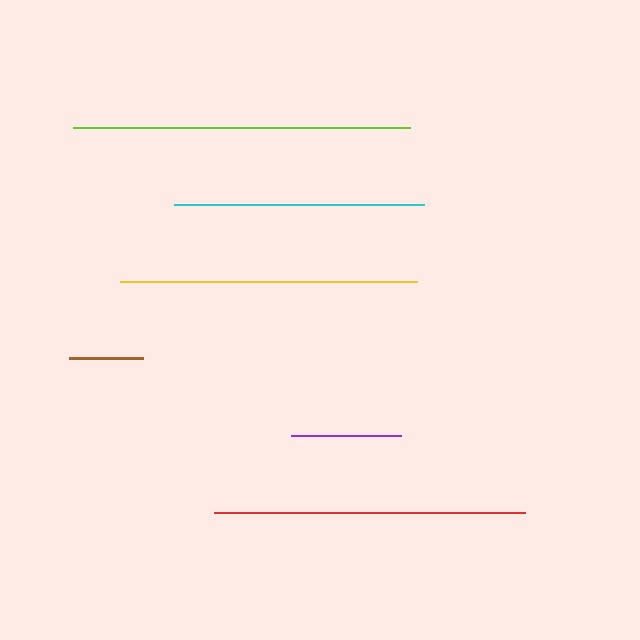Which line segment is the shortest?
The brown line is the shortest at approximately 74 pixels.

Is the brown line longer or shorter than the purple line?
The purple line is longer than the brown line.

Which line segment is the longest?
The lime line is the longest at approximately 337 pixels.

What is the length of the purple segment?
The purple segment is approximately 109 pixels long.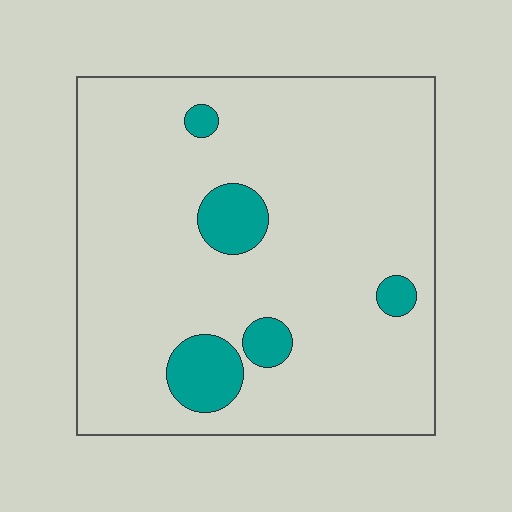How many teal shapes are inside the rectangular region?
5.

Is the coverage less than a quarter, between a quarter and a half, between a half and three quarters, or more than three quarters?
Less than a quarter.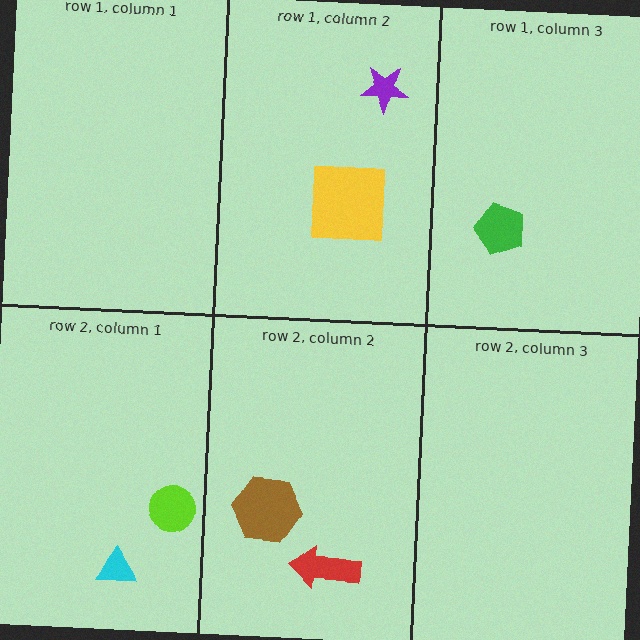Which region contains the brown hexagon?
The row 2, column 2 region.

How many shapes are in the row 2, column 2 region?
2.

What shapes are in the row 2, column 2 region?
The brown hexagon, the red arrow.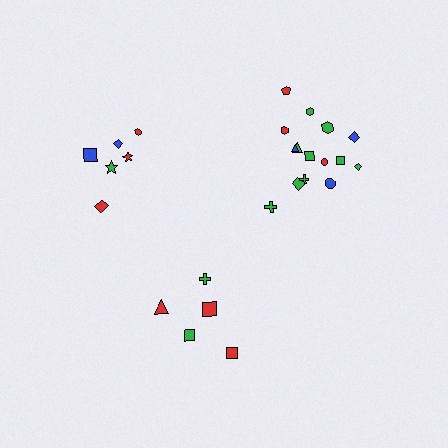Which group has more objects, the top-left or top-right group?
The top-right group.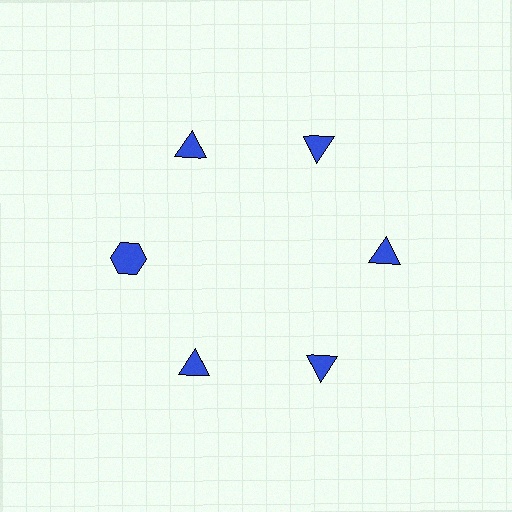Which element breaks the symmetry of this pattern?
The blue hexagon at roughly the 9 o'clock position breaks the symmetry. All other shapes are blue triangles.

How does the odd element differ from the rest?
It has a different shape: hexagon instead of triangle.